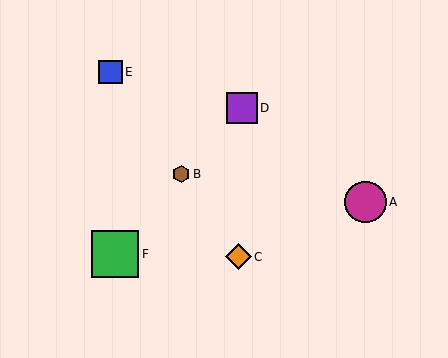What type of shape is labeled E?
Shape E is a blue square.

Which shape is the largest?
The green square (labeled F) is the largest.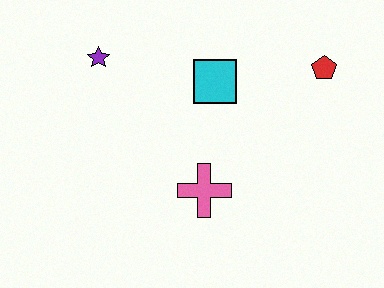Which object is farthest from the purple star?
The red pentagon is farthest from the purple star.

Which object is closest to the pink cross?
The cyan square is closest to the pink cross.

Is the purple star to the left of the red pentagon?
Yes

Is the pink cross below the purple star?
Yes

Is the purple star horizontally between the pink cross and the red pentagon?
No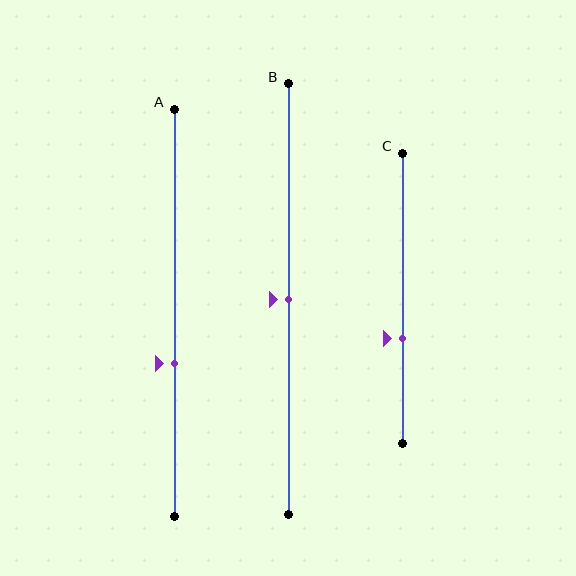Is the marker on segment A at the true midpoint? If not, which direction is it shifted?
No, the marker on segment A is shifted downward by about 13% of the segment length.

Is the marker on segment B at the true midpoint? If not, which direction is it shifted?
Yes, the marker on segment B is at the true midpoint.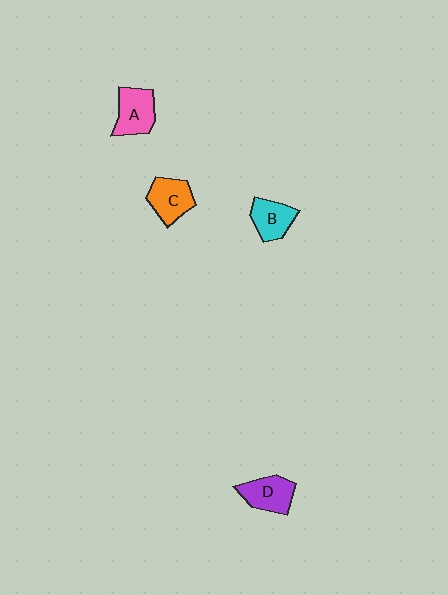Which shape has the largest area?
Shape A (pink).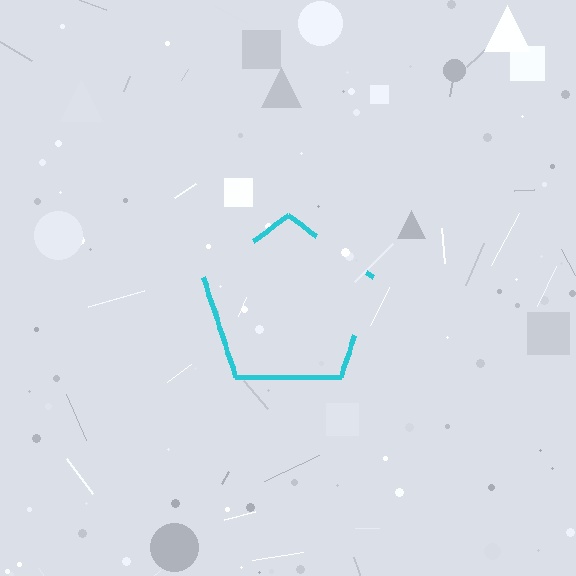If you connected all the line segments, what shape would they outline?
They would outline a pentagon.